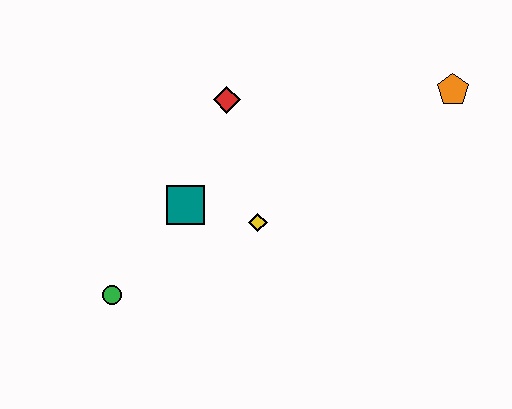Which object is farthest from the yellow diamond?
The orange pentagon is farthest from the yellow diamond.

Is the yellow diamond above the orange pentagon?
No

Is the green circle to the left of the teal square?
Yes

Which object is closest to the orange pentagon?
The red diamond is closest to the orange pentagon.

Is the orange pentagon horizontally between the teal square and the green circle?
No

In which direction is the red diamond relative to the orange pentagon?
The red diamond is to the left of the orange pentagon.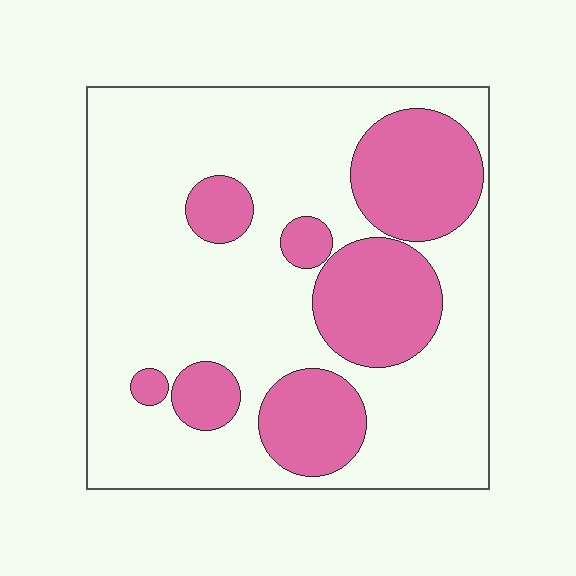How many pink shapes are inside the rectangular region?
7.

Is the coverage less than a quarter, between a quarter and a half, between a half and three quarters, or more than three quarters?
Between a quarter and a half.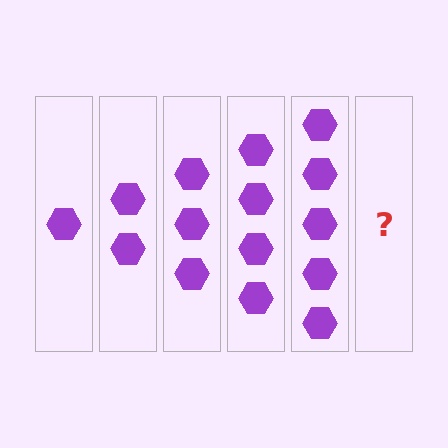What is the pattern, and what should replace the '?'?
The pattern is that each step adds one more hexagon. The '?' should be 6 hexagons.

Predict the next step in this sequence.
The next step is 6 hexagons.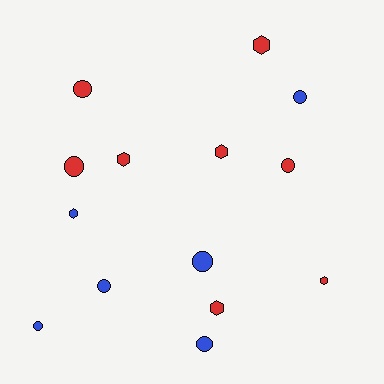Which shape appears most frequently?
Circle, with 8 objects.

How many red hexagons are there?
There are 5 red hexagons.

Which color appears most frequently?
Red, with 8 objects.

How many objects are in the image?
There are 14 objects.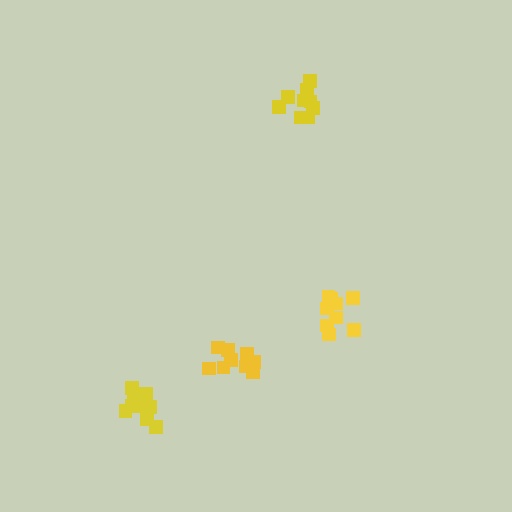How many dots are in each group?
Group 1: 9 dots, Group 2: 9 dots, Group 3: 10 dots, Group 4: 10 dots (38 total).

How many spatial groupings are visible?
There are 4 spatial groupings.